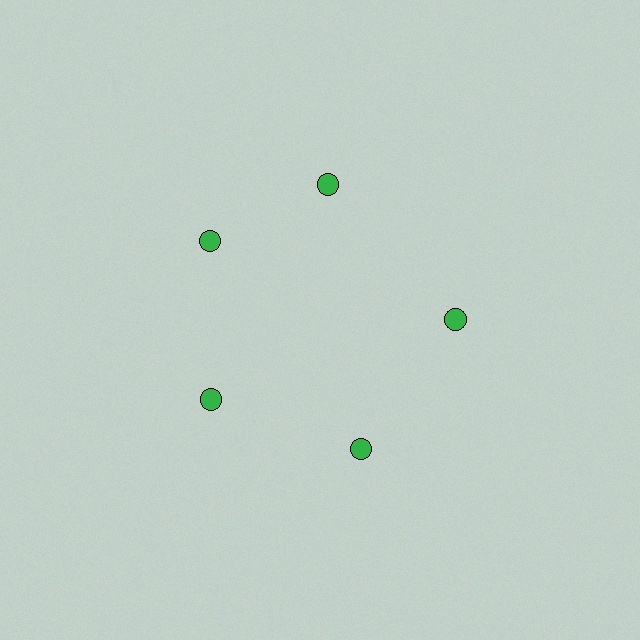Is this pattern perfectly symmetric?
No. The 5 green circles are arranged in a ring, but one element near the 1 o'clock position is rotated out of alignment along the ring, breaking the 5-fold rotational symmetry.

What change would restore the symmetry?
The symmetry would be restored by rotating it back into even spacing with its neighbors so that all 5 circles sit at equal angles and equal distance from the center.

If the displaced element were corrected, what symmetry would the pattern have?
It would have 5-fold rotational symmetry — the pattern would map onto itself every 72 degrees.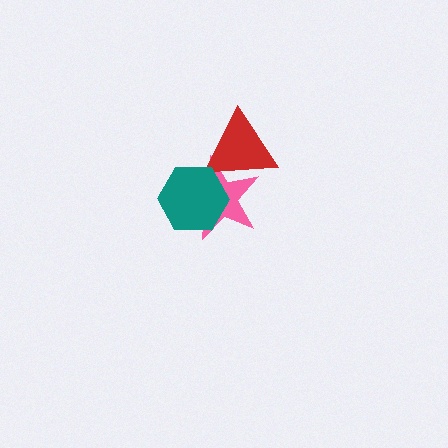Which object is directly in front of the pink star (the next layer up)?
The red triangle is directly in front of the pink star.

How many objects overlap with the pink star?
2 objects overlap with the pink star.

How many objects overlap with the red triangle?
2 objects overlap with the red triangle.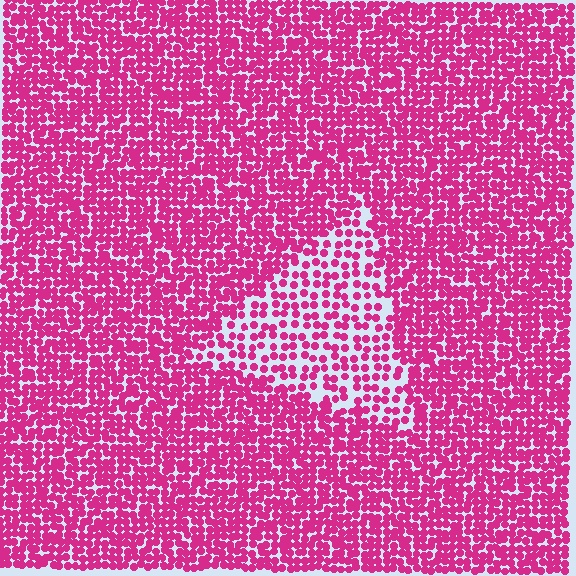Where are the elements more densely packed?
The elements are more densely packed outside the triangle boundary.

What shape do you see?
I see a triangle.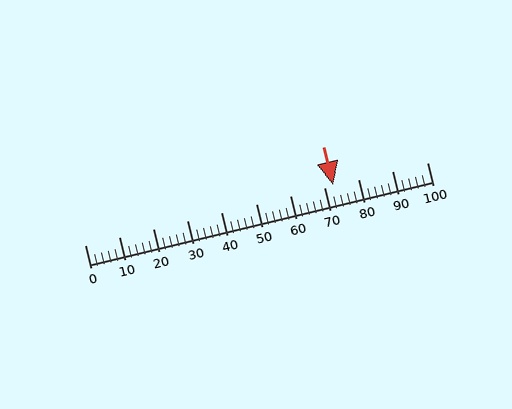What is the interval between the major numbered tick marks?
The major tick marks are spaced 10 units apart.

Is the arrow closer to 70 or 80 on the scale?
The arrow is closer to 70.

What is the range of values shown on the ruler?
The ruler shows values from 0 to 100.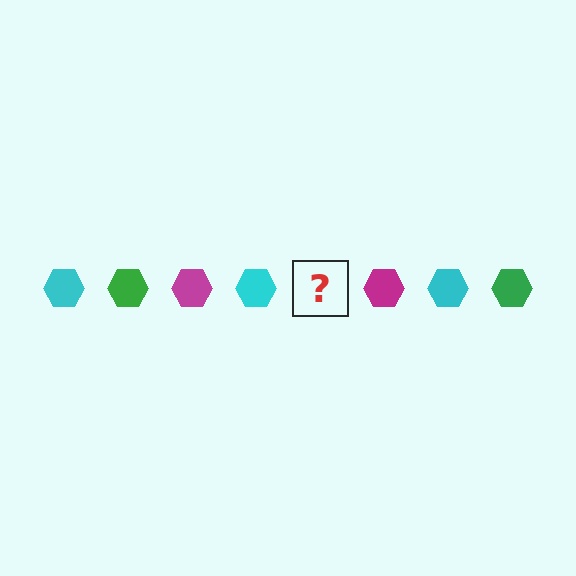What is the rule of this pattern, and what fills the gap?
The rule is that the pattern cycles through cyan, green, magenta hexagons. The gap should be filled with a green hexagon.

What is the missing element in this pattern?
The missing element is a green hexagon.